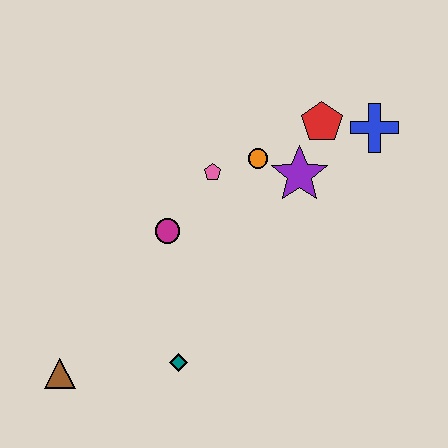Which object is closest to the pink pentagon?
The orange circle is closest to the pink pentagon.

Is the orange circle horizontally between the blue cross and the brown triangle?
Yes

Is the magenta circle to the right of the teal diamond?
No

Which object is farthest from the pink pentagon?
The brown triangle is farthest from the pink pentagon.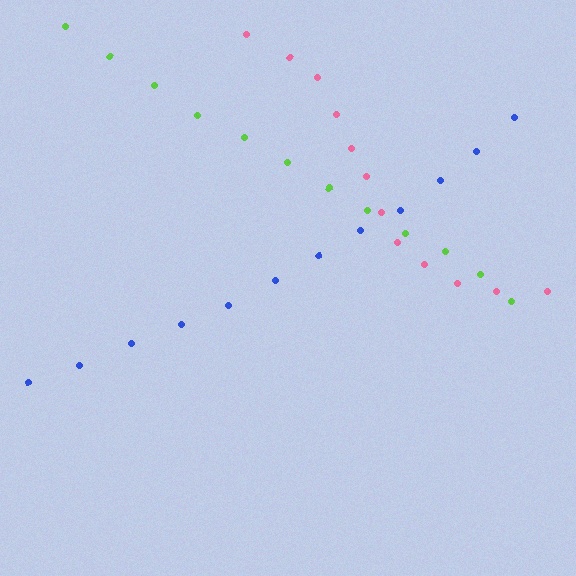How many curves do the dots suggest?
There are 3 distinct paths.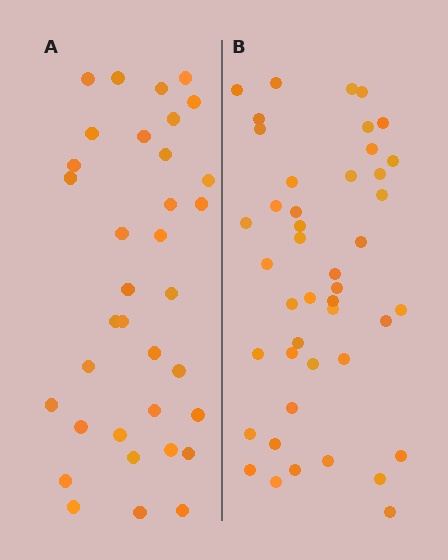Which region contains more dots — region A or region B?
Region B (the right region) has more dots.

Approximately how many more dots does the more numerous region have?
Region B has roughly 8 or so more dots than region A.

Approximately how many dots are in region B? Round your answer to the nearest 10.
About 40 dots. (The exact count is 44, which rounds to 40.)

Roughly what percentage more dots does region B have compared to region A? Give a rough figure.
About 25% more.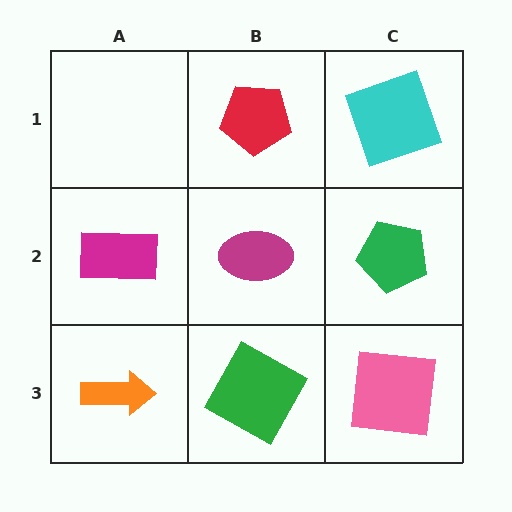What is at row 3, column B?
A green square.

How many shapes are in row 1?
2 shapes.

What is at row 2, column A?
A magenta rectangle.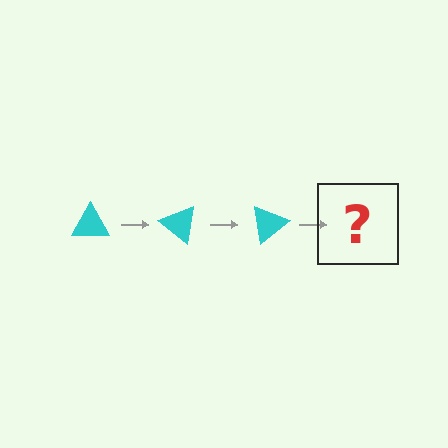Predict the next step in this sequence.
The next step is a cyan triangle rotated 120 degrees.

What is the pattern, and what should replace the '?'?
The pattern is that the triangle rotates 40 degrees each step. The '?' should be a cyan triangle rotated 120 degrees.